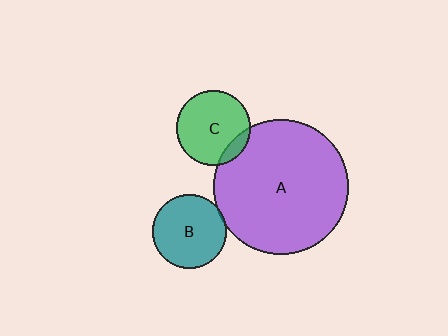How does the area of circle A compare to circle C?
Approximately 3.3 times.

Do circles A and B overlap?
Yes.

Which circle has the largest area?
Circle A (purple).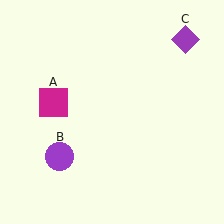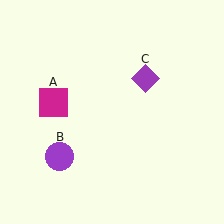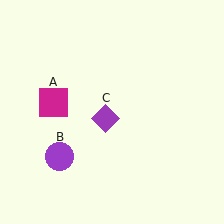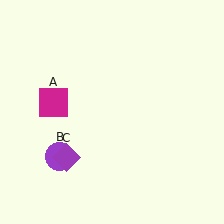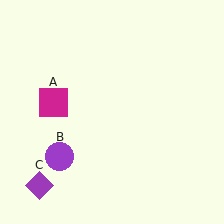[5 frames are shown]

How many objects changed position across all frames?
1 object changed position: purple diamond (object C).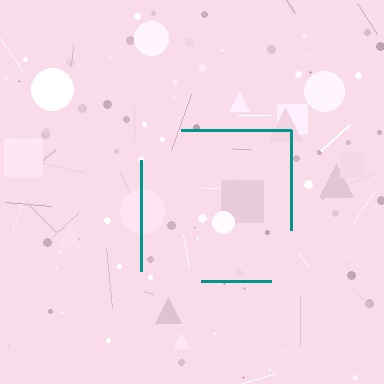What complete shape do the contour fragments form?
The contour fragments form a square.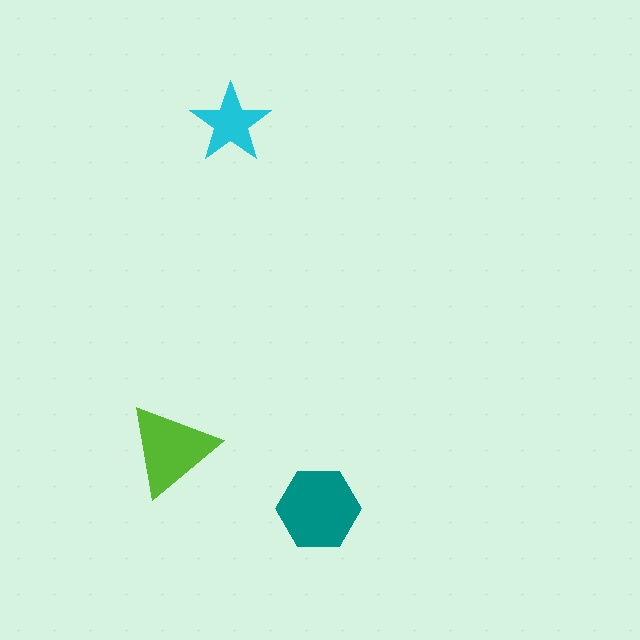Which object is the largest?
The teal hexagon.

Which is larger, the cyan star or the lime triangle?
The lime triangle.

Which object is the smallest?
The cyan star.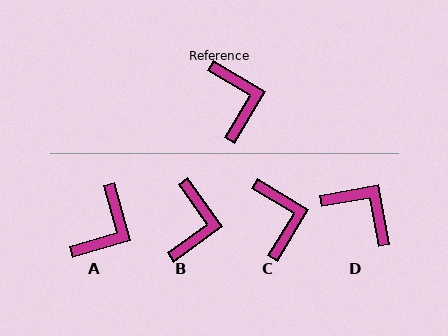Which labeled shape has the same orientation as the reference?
C.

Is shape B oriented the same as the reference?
No, it is off by about 23 degrees.